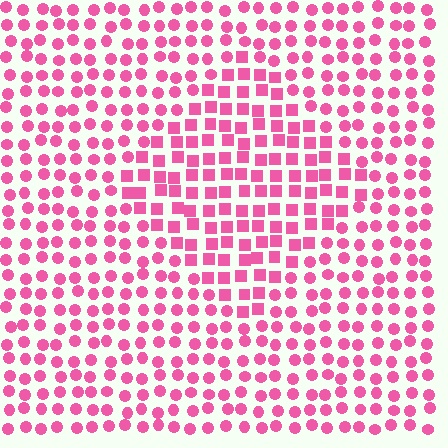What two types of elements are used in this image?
The image uses squares inside the diamond region and circles outside it.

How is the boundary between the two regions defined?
The boundary is defined by a change in element shape: squares inside vs. circles outside. All elements share the same color and spacing.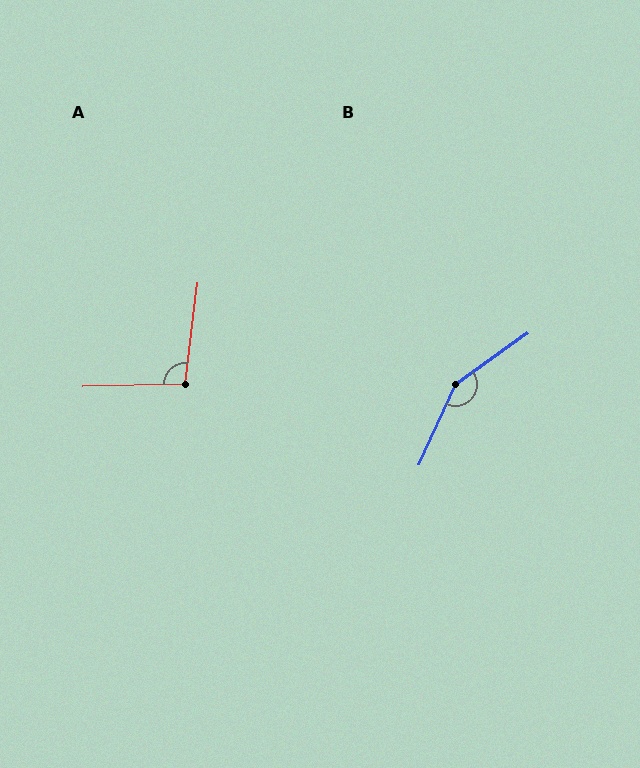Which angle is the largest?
B, at approximately 150 degrees.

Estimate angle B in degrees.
Approximately 150 degrees.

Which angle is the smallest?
A, at approximately 98 degrees.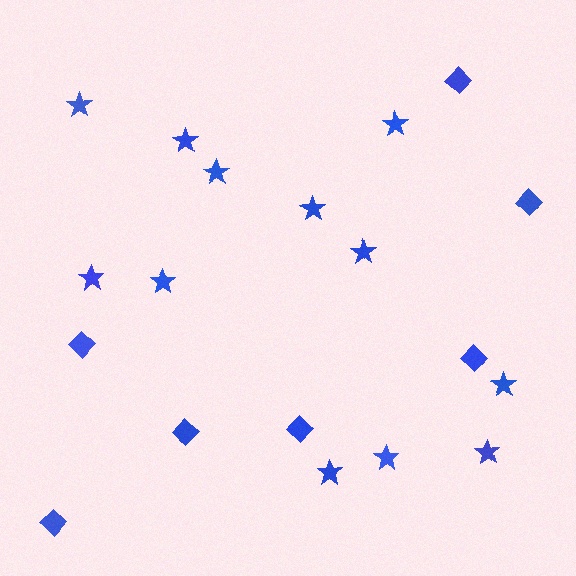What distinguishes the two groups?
There are 2 groups: one group of stars (12) and one group of diamonds (7).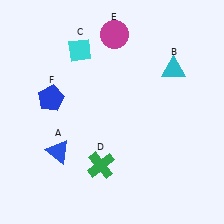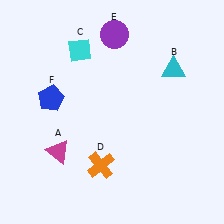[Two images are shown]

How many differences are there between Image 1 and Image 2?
There are 3 differences between the two images.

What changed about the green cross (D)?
In Image 1, D is green. In Image 2, it changed to orange.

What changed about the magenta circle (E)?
In Image 1, E is magenta. In Image 2, it changed to purple.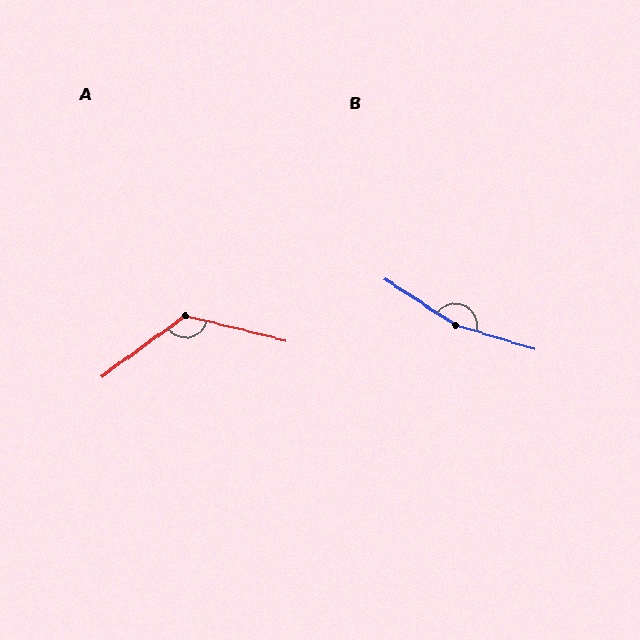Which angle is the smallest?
A, at approximately 130 degrees.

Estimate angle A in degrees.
Approximately 130 degrees.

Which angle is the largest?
B, at approximately 164 degrees.